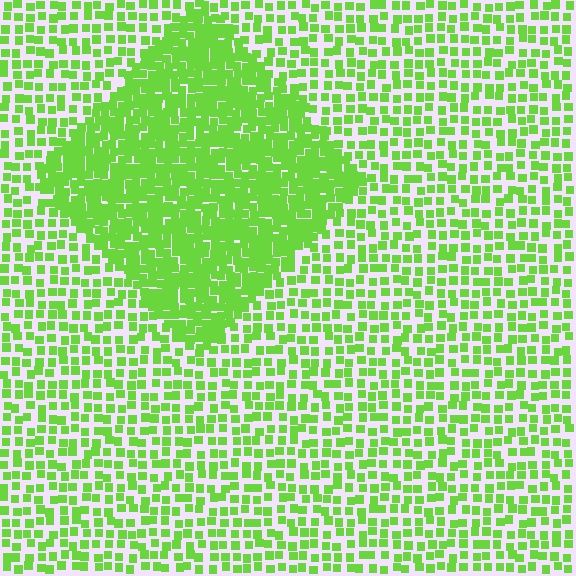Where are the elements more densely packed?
The elements are more densely packed inside the diamond boundary.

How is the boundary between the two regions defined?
The boundary is defined by a change in element density (approximately 2.2x ratio). All elements are the same color, size, and shape.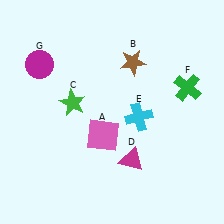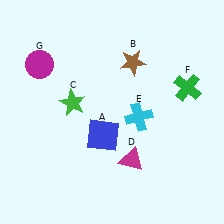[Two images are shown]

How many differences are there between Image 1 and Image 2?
There is 1 difference between the two images.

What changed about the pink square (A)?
In Image 1, A is pink. In Image 2, it changed to blue.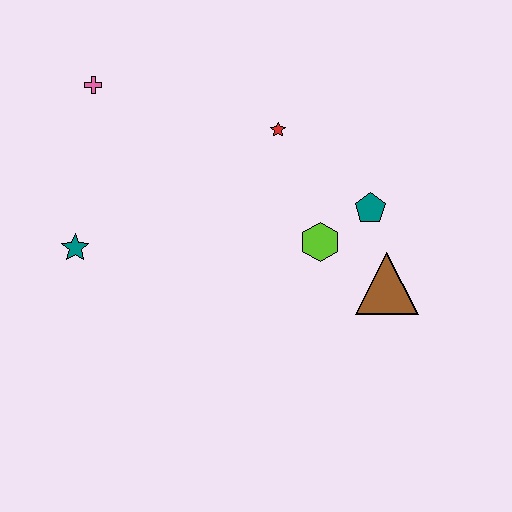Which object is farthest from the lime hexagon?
The pink cross is farthest from the lime hexagon.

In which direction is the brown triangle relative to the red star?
The brown triangle is below the red star.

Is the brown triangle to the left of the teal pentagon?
No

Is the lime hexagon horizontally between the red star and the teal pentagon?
Yes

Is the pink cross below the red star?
No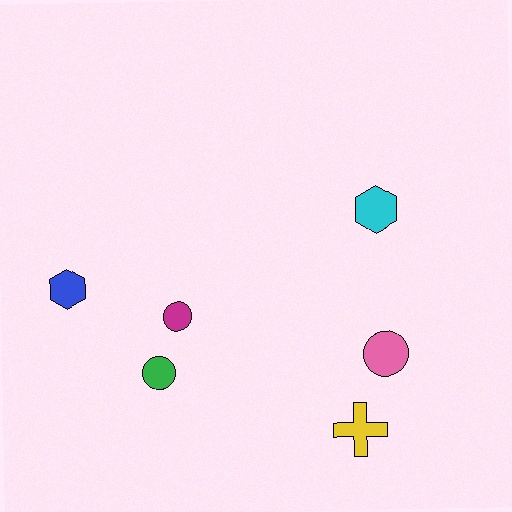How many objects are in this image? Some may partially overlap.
There are 6 objects.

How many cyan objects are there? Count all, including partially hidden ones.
There is 1 cyan object.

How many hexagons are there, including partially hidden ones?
There are 2 hexagons.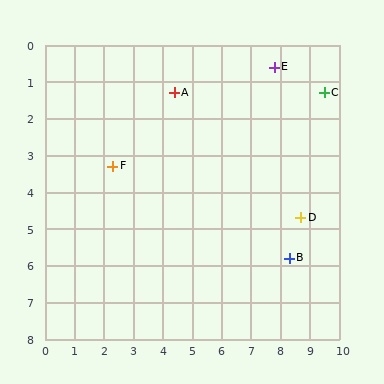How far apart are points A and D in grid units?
Points A and D are about 5.5 grid units apart.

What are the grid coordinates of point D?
Point D is at approximately (8.7, 4.7).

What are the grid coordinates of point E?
Point E is at approximately (7.8, 0.6).